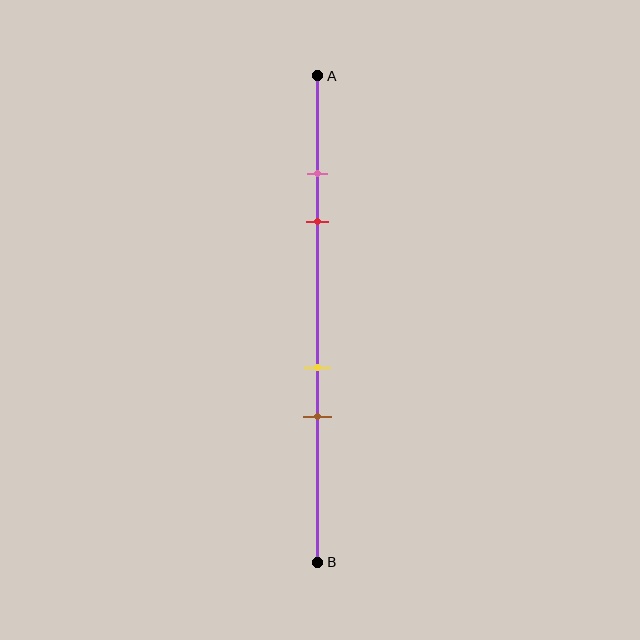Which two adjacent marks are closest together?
The pink and red marks are the closest adjacent pair.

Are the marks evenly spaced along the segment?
No, the marks are not evenly spaced.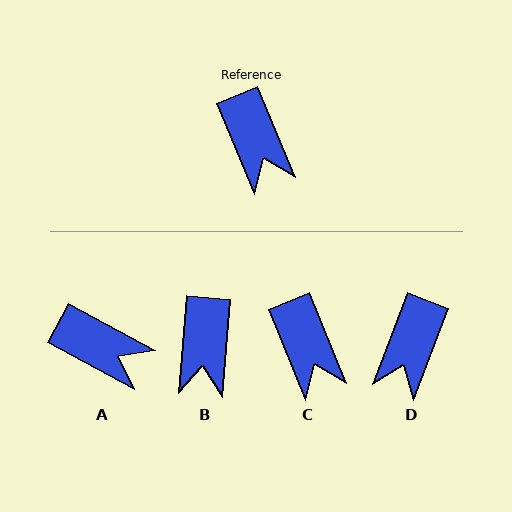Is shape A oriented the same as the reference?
No, it is off by about 39 degrees.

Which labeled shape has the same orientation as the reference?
C.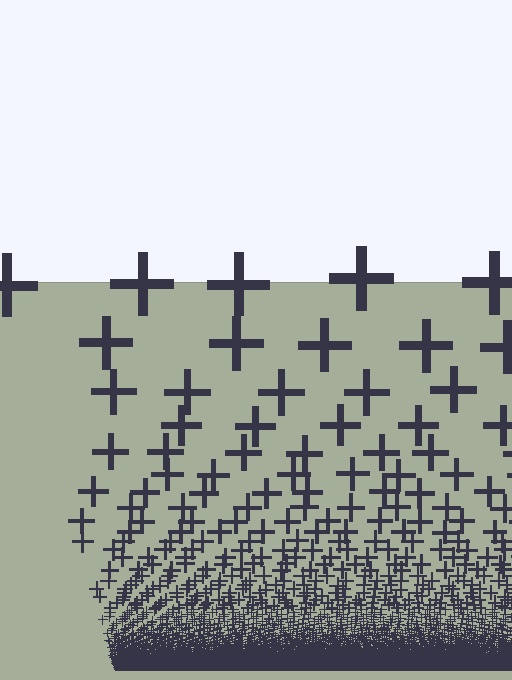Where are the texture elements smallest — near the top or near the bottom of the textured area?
Near the bottom.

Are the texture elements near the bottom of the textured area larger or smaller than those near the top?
Smaller. The gradient is inverted — elements near the bottom are smaller and denser.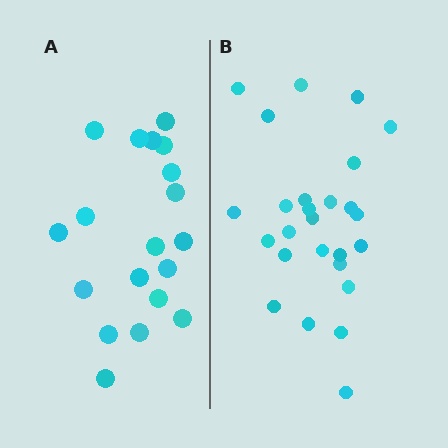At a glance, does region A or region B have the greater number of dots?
Region B (the right region) has more dots.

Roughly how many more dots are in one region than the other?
Region B has roughly 8 or so more dots than region A.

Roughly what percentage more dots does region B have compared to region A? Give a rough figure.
About 35% more.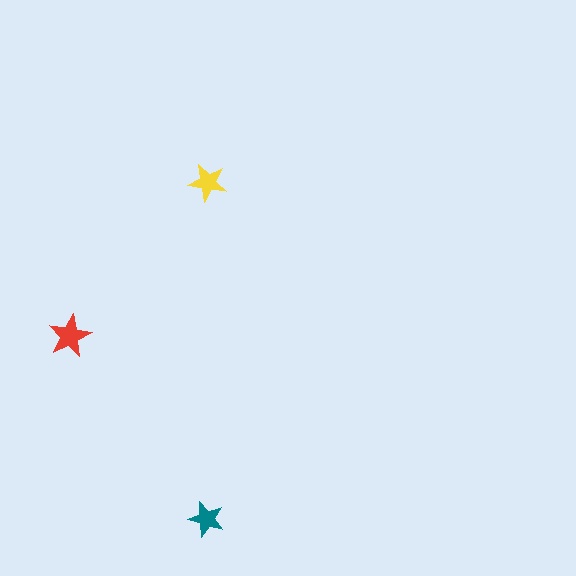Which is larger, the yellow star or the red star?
The red one.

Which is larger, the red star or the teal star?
The red one.